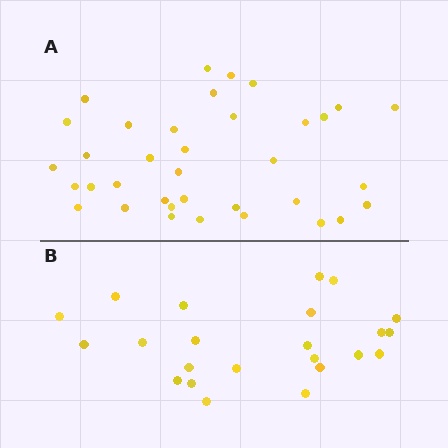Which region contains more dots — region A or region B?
Region A (the top region) has more dots.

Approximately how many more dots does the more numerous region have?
Region A has approximately 15 more dots than region B.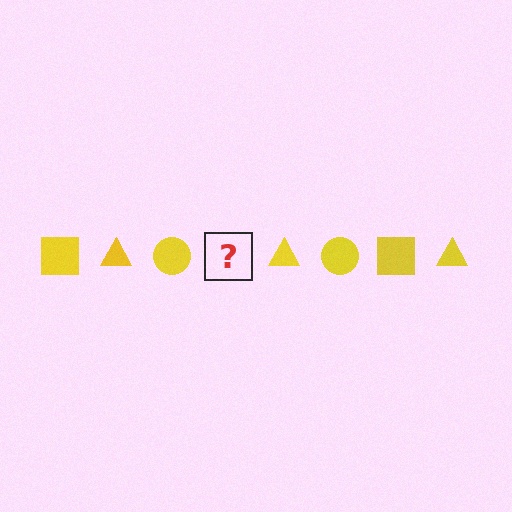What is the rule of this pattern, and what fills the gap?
The rule is that the pattern cycles through square, triangle, circle shapes in yellow. The gap should be filled with a yellow square.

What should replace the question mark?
The question mark should be replaced with a yellow square.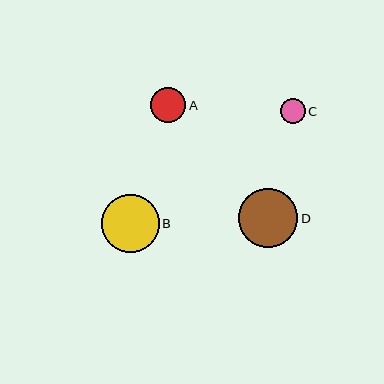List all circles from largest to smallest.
From largest to smallest: D, B, A, C.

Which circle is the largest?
Circle D is the largest with a size of approximately 59 pixels.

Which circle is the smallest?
Circle C is the smallest with a size of approximately 25 pixels.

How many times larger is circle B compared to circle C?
Circle B is approximately 2.3 times the size of circle C.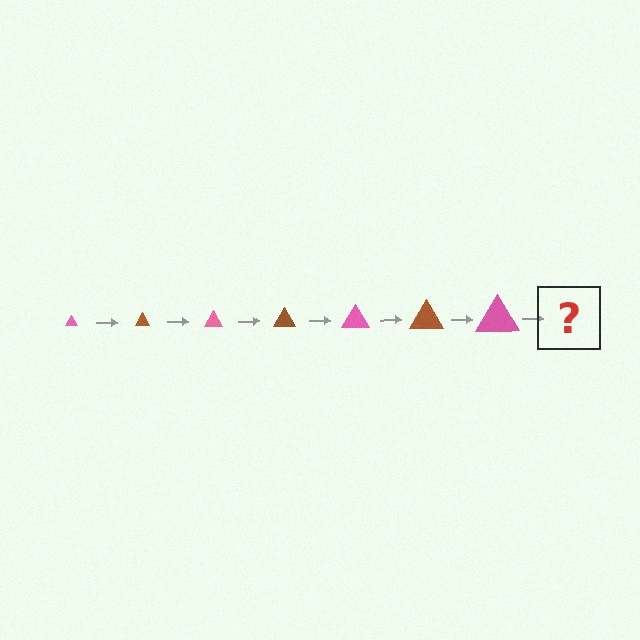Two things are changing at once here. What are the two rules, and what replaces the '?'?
The two rules are that the triangle grows larger each step and the color cycles through pink and brown. The '?' should be a brown triangle, larger than the previous one.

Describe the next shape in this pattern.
It should be a brown triangle, larger than the previous one.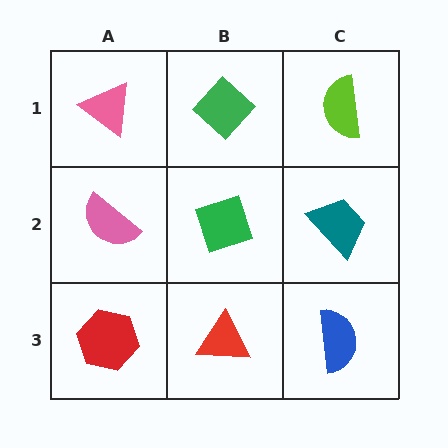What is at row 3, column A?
A red hexagon.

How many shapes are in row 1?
3 shapes.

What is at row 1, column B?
A green diamond.